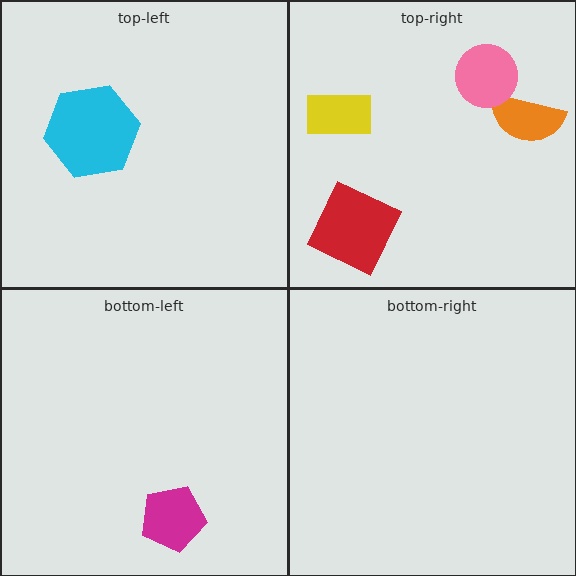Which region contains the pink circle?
The top-right region.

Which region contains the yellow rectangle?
The top-right region.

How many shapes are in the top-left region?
1.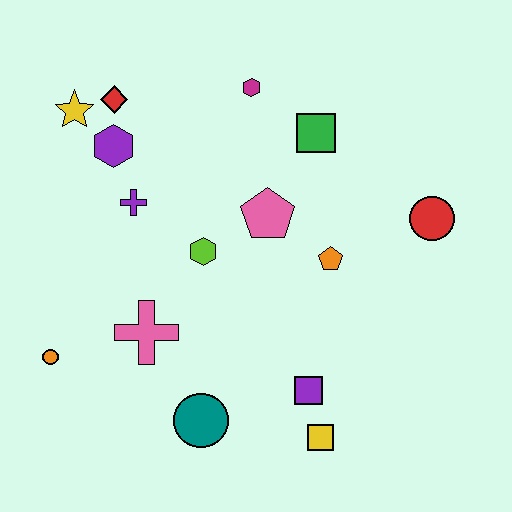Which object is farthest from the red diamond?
The yellow square is farthest from the red diamond.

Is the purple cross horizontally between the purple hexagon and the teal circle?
Yes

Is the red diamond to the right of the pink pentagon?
No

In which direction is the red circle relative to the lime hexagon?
The red circle is to the right of the lime hexagon.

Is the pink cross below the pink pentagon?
Yes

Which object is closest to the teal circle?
The pink cross is closest to the teal circle.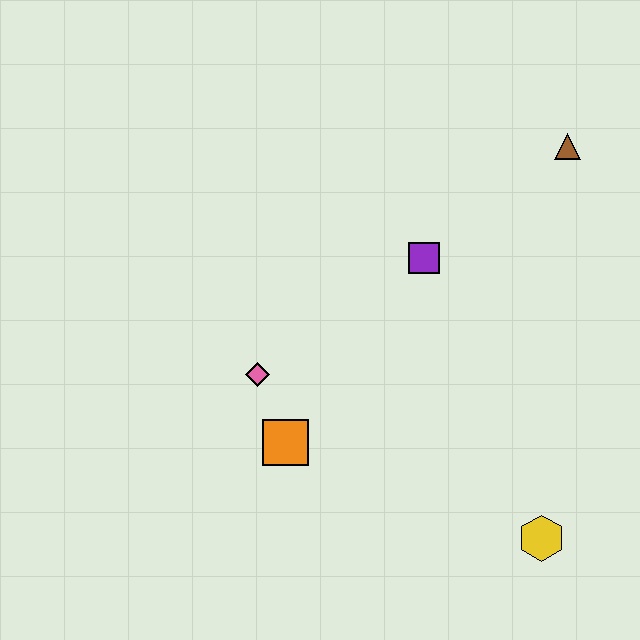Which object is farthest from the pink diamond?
The brown triangle is farthest from the pink diamond.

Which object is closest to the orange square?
The pink diamond is closest to the orange square.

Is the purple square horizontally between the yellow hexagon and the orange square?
Yes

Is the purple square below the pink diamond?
No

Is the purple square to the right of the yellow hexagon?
No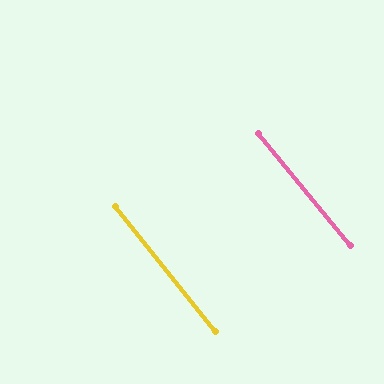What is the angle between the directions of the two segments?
Approximately 0 degrees.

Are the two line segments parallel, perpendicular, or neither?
Parallel — their directions differ by only 0.4°.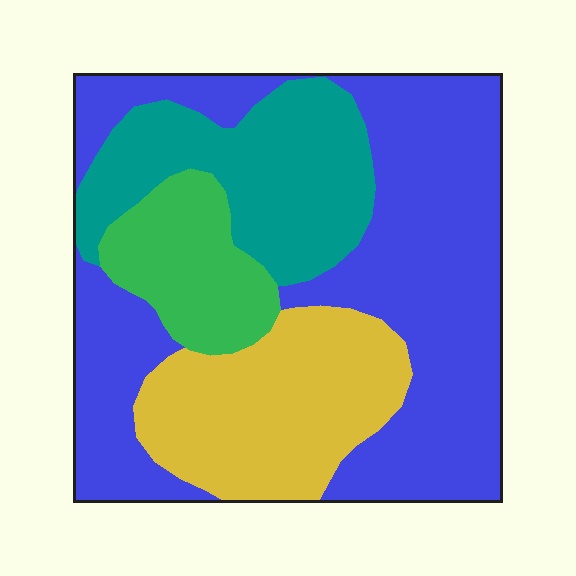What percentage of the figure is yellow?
Yellow takes up less than a quarter of the figure.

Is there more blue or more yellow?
Blue.